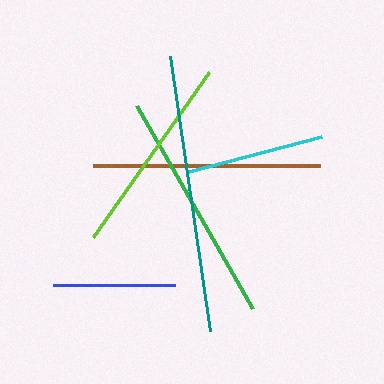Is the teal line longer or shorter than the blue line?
The teal line is longer than the blue line.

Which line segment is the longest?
The teal line is the longest at approximately 277 pixels.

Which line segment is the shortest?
The blue line is the shortest at approximately 123 pixels.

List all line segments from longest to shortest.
From longest to shortest: teal, green, brown, lime, cyan, blue.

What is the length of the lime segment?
The lime segment is approximately 201 pixels long.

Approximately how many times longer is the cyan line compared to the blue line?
The cyan line is approximately 1.1 times the length of the blue line.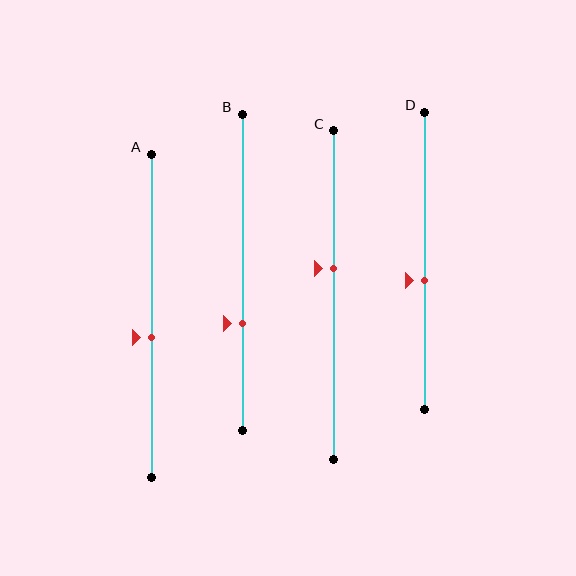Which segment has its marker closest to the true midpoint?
Segment A has its marker closest to the true midpoint.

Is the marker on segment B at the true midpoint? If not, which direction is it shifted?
No, the marker on segment B is shifted downward by about 16% of the segment length.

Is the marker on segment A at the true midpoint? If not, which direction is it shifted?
No, the marker on segment A is shifted downward by about 7% of the segment length.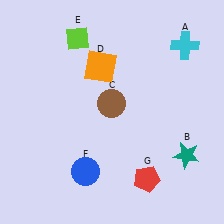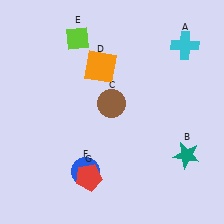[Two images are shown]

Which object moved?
The red pentagon (G) moved left.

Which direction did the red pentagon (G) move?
The red pentagon (G) moved left.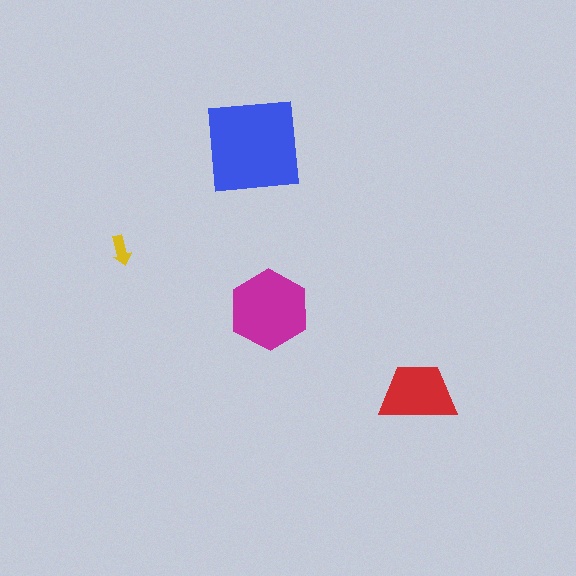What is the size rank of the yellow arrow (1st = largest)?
4th.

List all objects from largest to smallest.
The blue square, the magenta hexagon, the red trapezoid, the yellow arrow.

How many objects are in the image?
There are 4 objects in the image.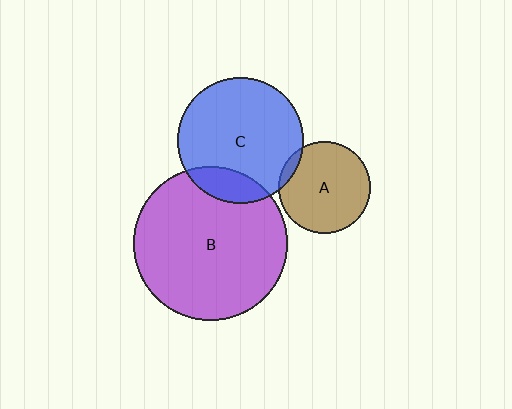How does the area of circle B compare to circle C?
Approximately 1.5 times.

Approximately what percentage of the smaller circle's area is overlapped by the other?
Approximately 5%.